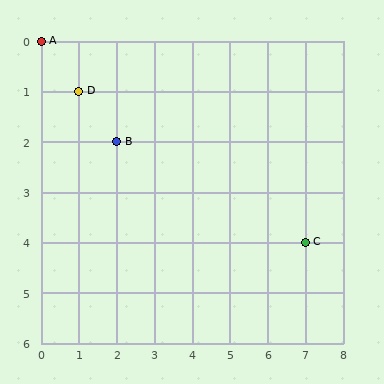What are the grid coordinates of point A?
Point A is at grid coordinates (0, 0).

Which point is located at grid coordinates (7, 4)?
Point C is at (7, 4).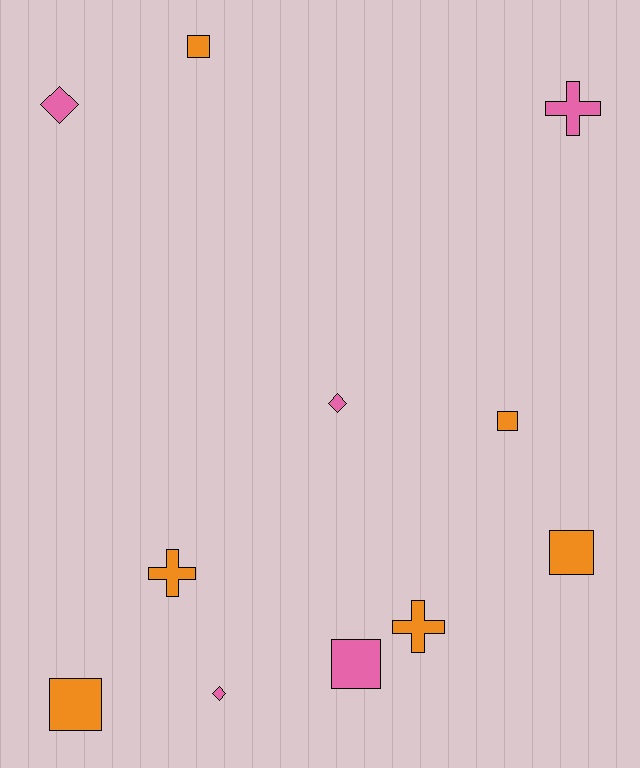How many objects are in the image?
There are 11 objects.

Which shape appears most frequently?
Square, with 5 objects.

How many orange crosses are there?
There are 2 orange crosses.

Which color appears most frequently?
Orange, with 6 objects.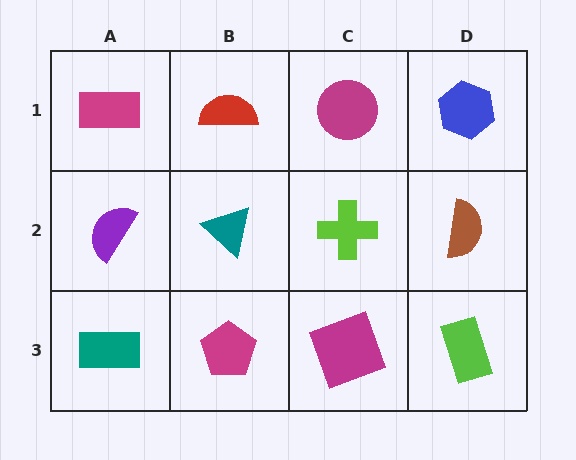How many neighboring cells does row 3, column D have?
2.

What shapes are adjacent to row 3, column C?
A lime cross (row 2, column C), a magenta pentagon (row 3, column B), a lime rectangle (row 3, column D).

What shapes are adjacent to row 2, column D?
A blue hexagon (row 1, column D), a lime rectangle (row 3, column D), a lime cross (row 2, column C).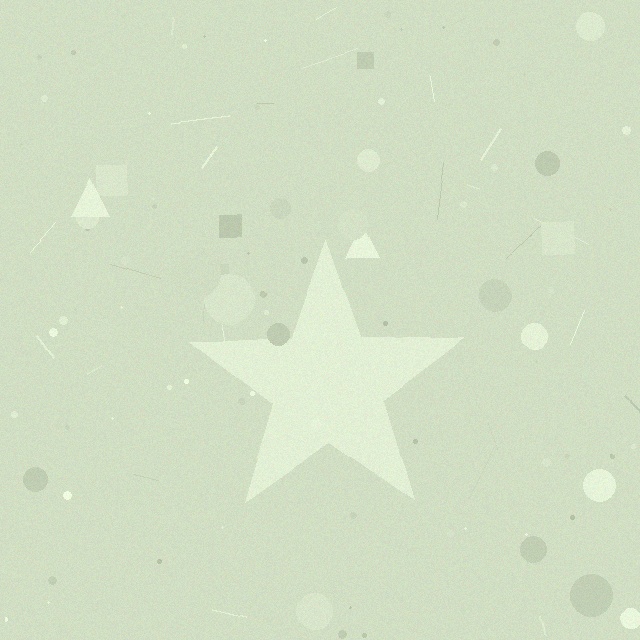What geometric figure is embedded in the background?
A star is embedded in the background.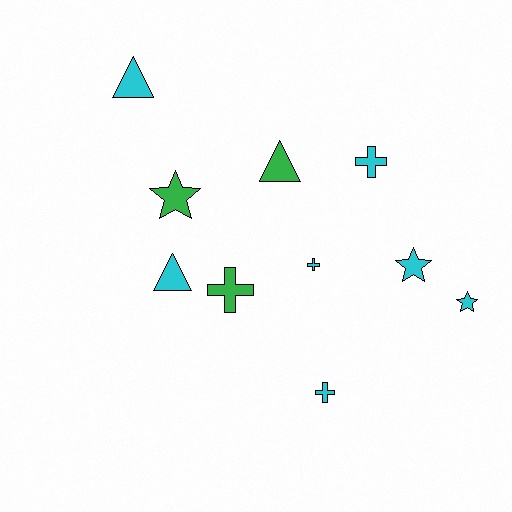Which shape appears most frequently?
Cross, with 4 objects.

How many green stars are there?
There is 1 green star.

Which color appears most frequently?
Cyan, with 7 objects.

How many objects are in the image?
There are 10 objects.